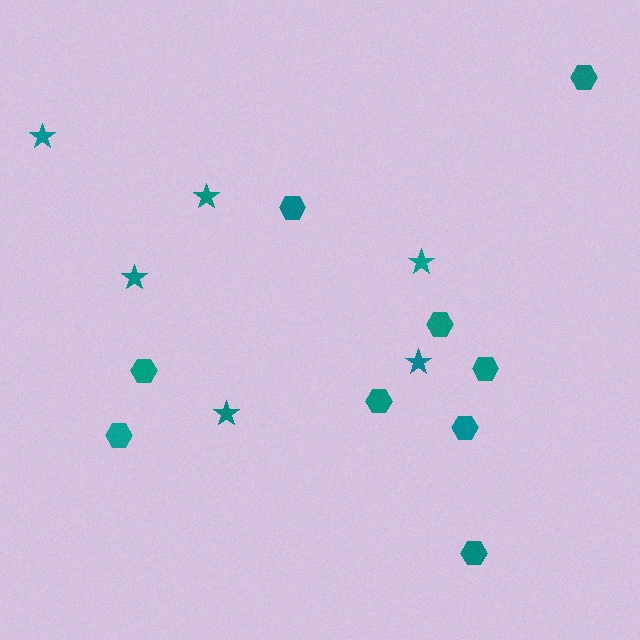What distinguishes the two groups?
There are 2 groups: one group of stars (6) and one group of hexagons (9).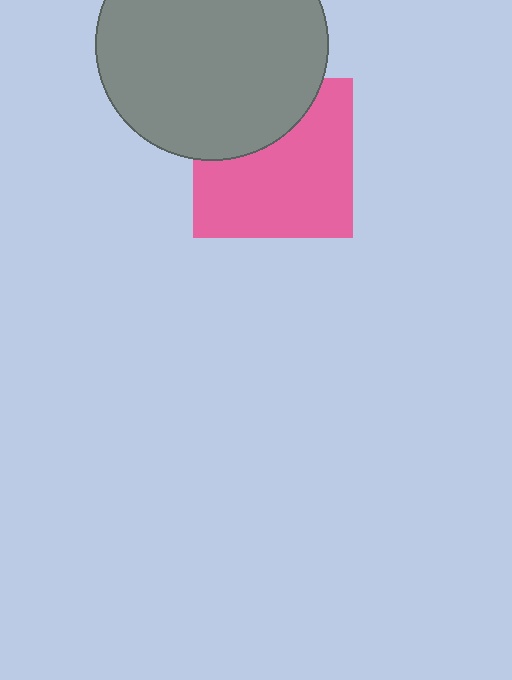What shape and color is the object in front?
The object in front is a gray circle.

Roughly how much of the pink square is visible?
Most of it is visible (roughly 67%).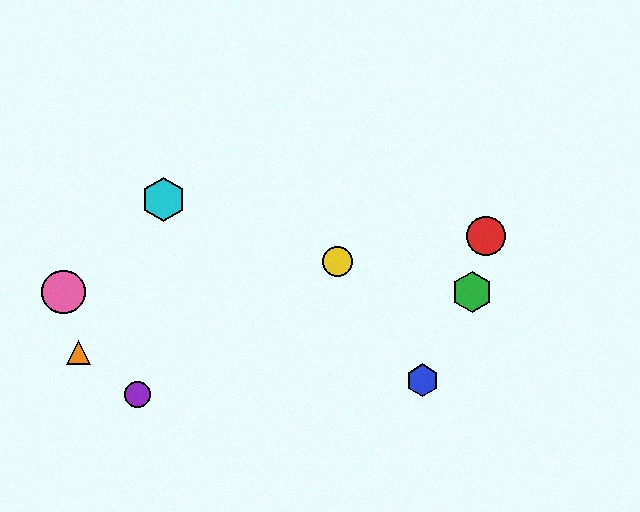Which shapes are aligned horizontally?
The green hexagon, the pink circle are aligned horizontally.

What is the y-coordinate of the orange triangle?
The orange triangle is at y≈352.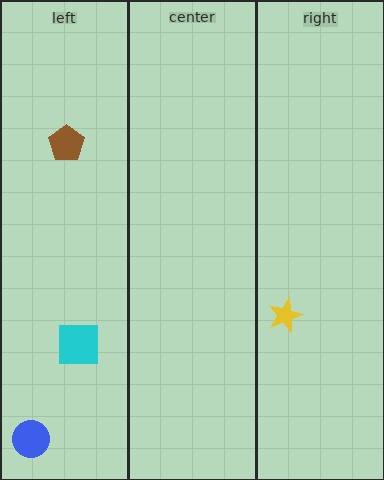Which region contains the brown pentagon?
The left region.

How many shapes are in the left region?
3.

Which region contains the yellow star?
The right region.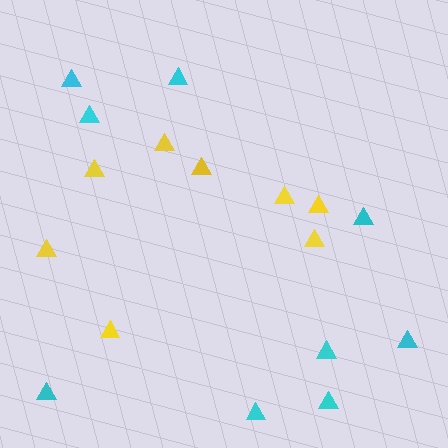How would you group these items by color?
There are 2 groups: one group of cyan triangles (9) and one group of yellow triangles (8).